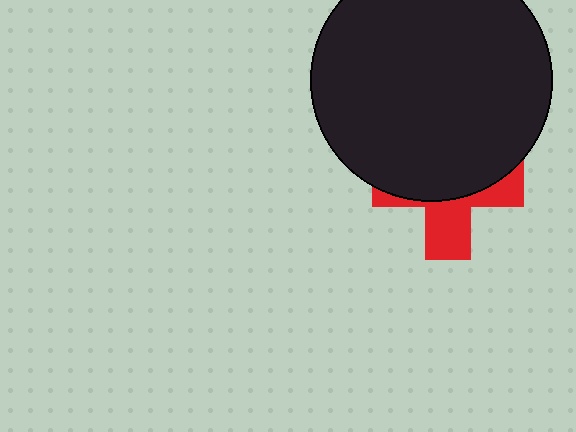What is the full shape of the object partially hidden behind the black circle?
The partially hidden object is a red cross.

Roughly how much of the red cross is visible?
A small part of it is visible (roughly 39%).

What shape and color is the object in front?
The object in front is a black circle.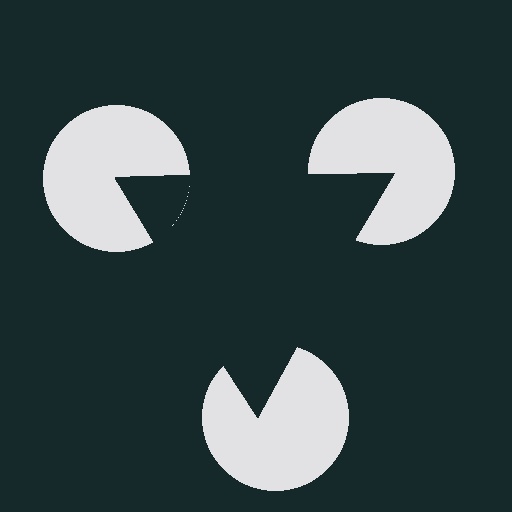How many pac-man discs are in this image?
There are 3 — one at each vertex of the illusory triangle.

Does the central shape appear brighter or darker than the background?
It typically appears slightly darker than the background, even though no actual brightness change is drawn.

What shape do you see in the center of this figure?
An illusory triangle — its edges are inferred from the aligned wedge cuts in the pac-man discs, not physically drawn.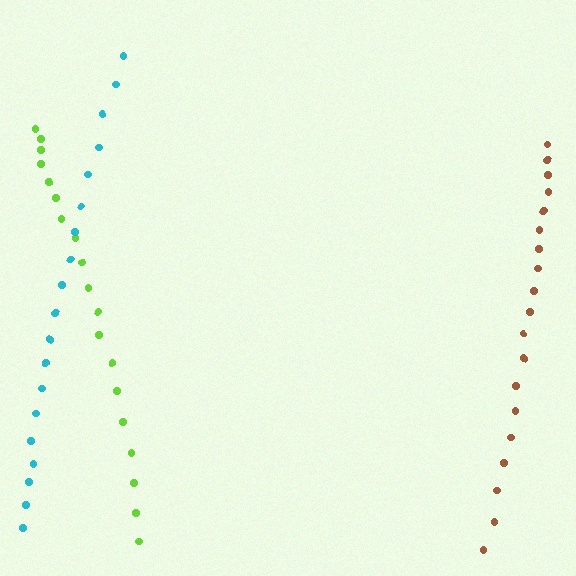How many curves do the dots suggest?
There are 3 distinct paths.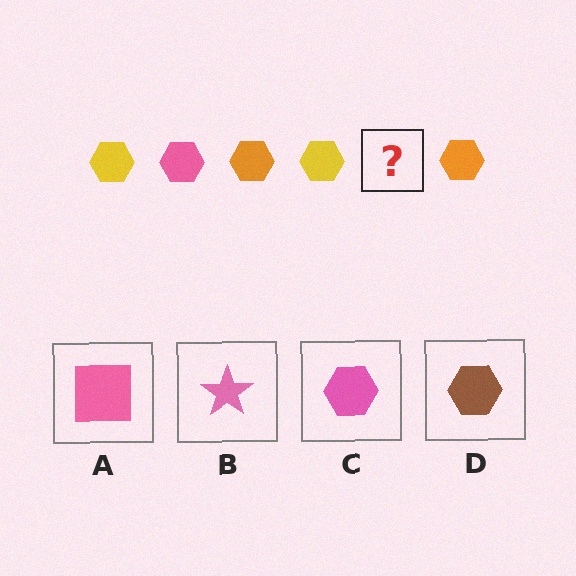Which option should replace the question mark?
Option C.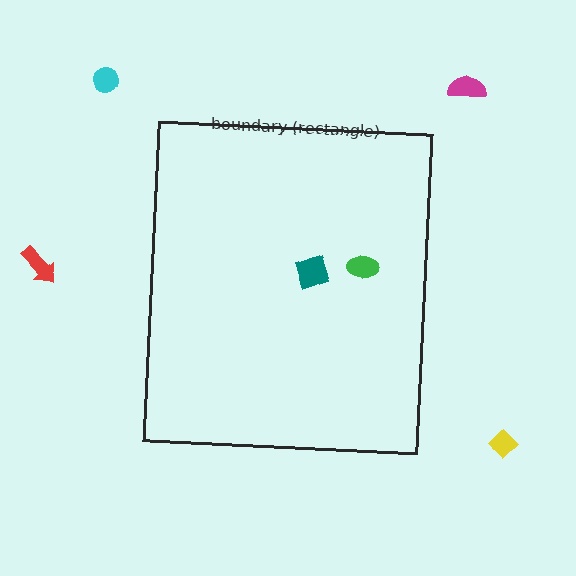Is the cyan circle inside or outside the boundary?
Outside.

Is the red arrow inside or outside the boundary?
Outside.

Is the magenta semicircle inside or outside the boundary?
Outside.